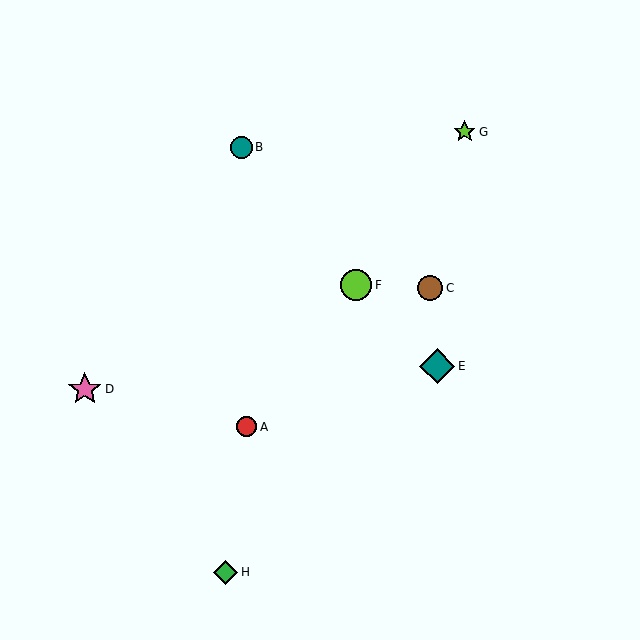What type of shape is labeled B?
Shape B is a teal circle.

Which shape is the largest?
The teal diamond (labeled E) is the largest.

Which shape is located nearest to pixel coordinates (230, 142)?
The teal circle (labeled B) at (242, 147) is nearest to that location.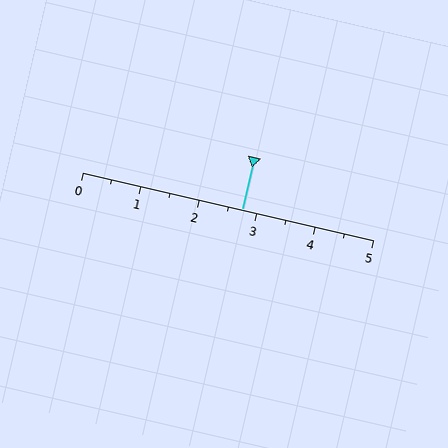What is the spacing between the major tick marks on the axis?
The major ticks are spaced 1 apart.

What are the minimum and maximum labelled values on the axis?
The axis runs from 0 to 5.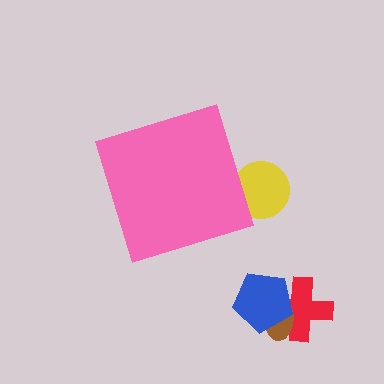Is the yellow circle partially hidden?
Yes, the yellow circle is partially hidden behind the pink diamond.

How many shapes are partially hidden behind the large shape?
1 shape is partially hidden.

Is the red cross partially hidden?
No, the red cross is fully visible.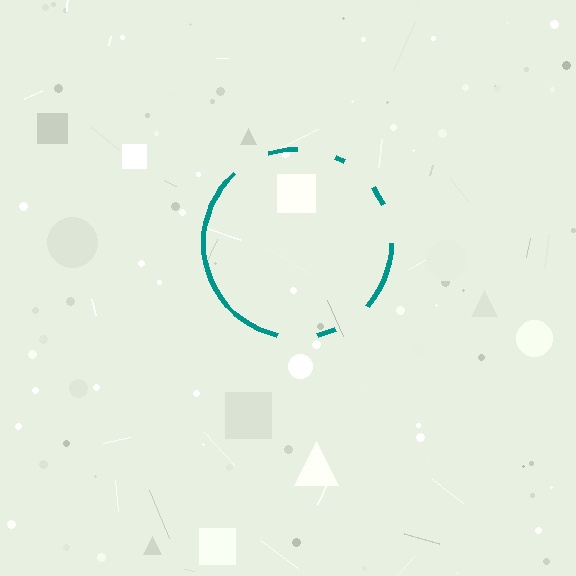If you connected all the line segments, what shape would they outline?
They would outline a circle.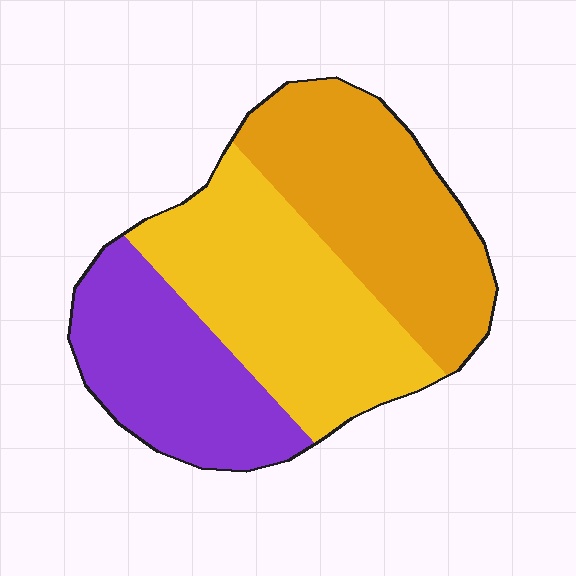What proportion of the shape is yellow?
Yellow covers roughly 40% of the shape.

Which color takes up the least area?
Purple, at roughly 25%.